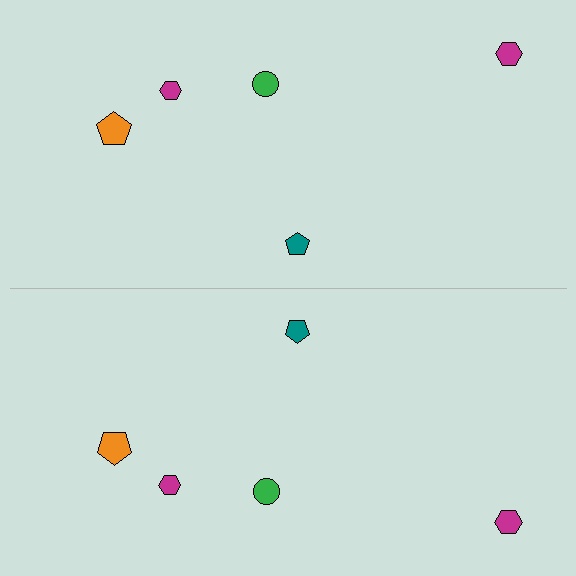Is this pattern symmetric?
Yes, this pattern has bilateral (reflection) symmetry.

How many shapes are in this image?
There are 10 shapes in this image.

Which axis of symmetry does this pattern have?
The pattern has a horizontal axis of symmetry running through the center of the image.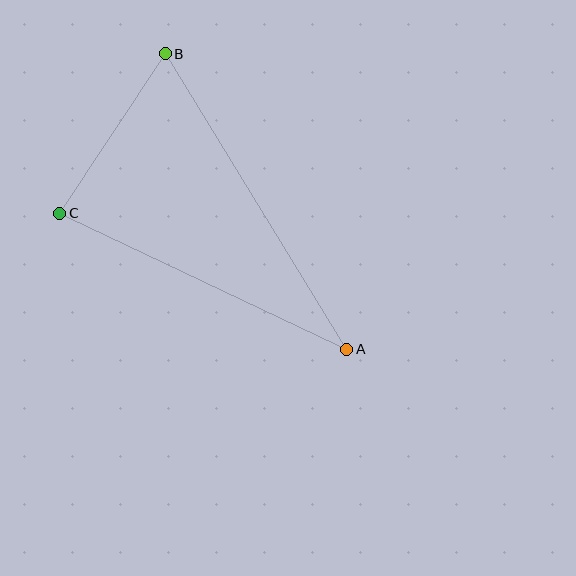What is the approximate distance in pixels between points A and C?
The distance between A and C is approximately 318 pixels.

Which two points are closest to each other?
Points B and C are closest to each other.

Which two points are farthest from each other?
Points A and B are farthest from each other.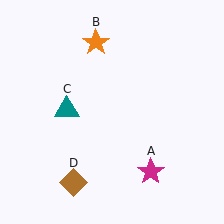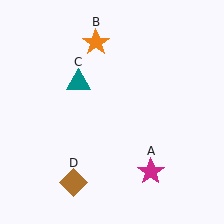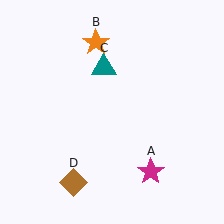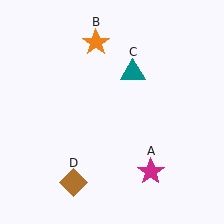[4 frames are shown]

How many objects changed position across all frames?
1 object changed position: teal triangle (object C).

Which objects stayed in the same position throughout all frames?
Magenta star (object A) and orange star (object B) and brown diamond (object D) remained stationary.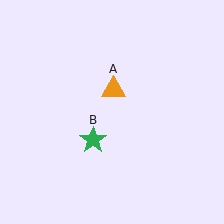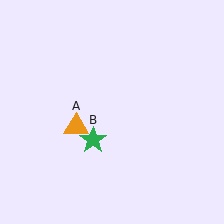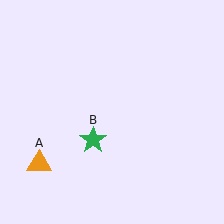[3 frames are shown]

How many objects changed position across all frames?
1 object changed position: orange triangle (object A).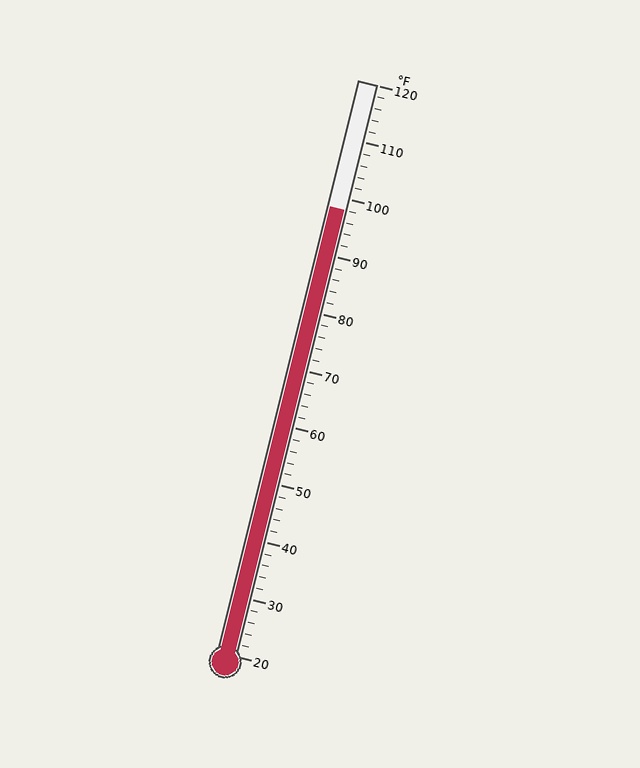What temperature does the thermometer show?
The thermometer shows approximately 98°F.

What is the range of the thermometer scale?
The thermometer scale ranges from 20°F to 120°F.